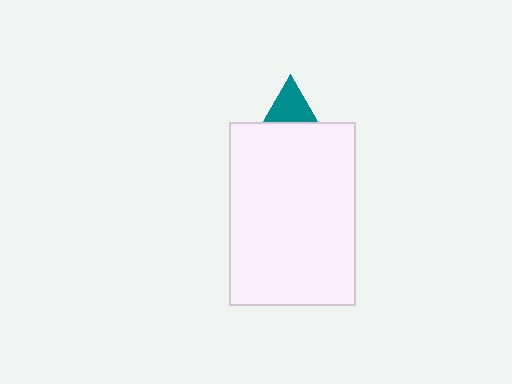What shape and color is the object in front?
The object in front is a white rectangle.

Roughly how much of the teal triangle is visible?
A small part of it is visible (roughly 34%).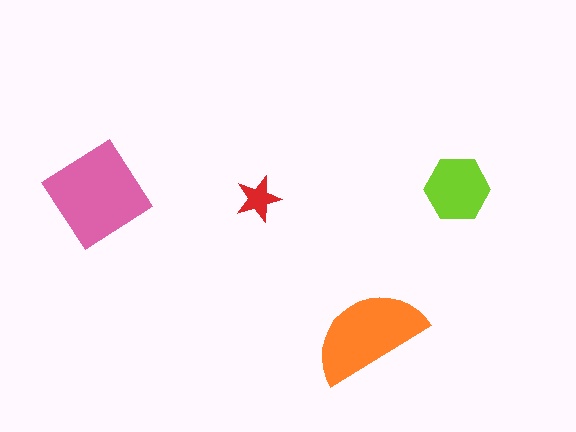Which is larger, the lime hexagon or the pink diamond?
The pink diamond.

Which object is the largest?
The pink diamond.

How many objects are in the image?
There are 4 objects in the image.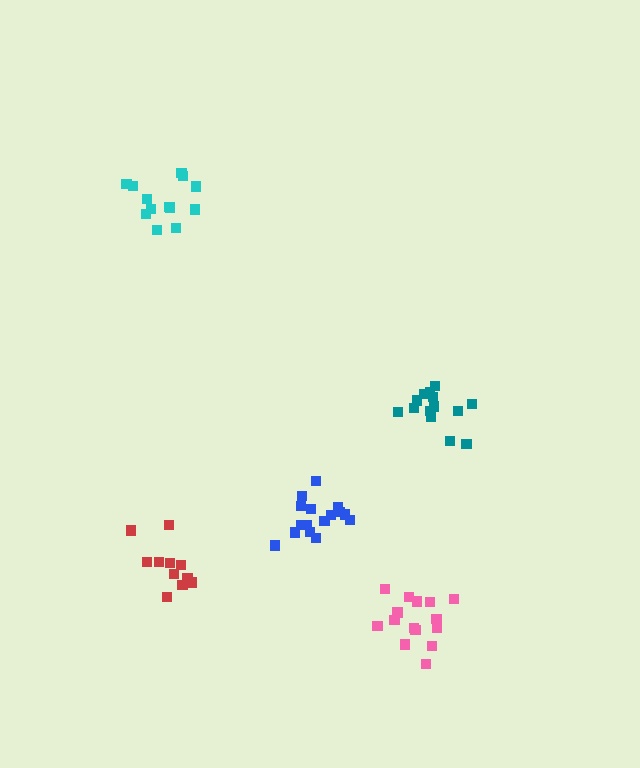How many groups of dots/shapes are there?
There are 5 groups.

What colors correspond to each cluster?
The clusters are colored: blue, teal, cyan, red, pink.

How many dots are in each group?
Group 1: 16 dots, Group 2: 14 dots, Group 3: 13 dots, Group 4: 11 dots, Group 5: 15 dots (69 total).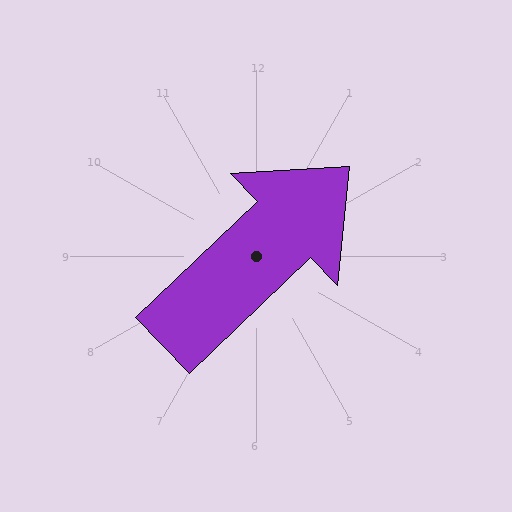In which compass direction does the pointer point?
Northeast.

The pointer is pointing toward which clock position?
Roughly 2 o'clock.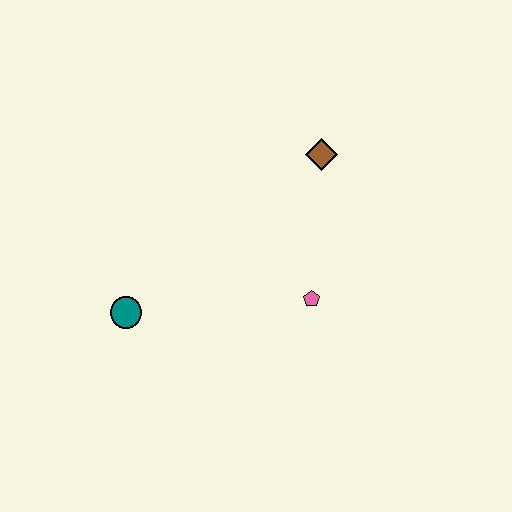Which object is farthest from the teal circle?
The brown diamond is farthest from the teal circle.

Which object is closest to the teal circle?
The pink pentagon is closest to the teal circle.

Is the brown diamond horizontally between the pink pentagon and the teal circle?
No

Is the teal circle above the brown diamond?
No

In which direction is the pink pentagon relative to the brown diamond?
The pink pentagon is below the brown diamond.